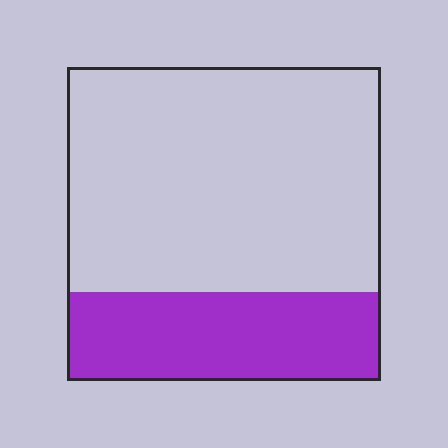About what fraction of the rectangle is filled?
About one quarter (1/4).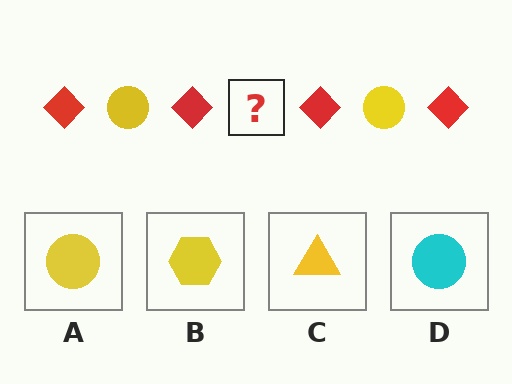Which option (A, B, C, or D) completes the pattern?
A.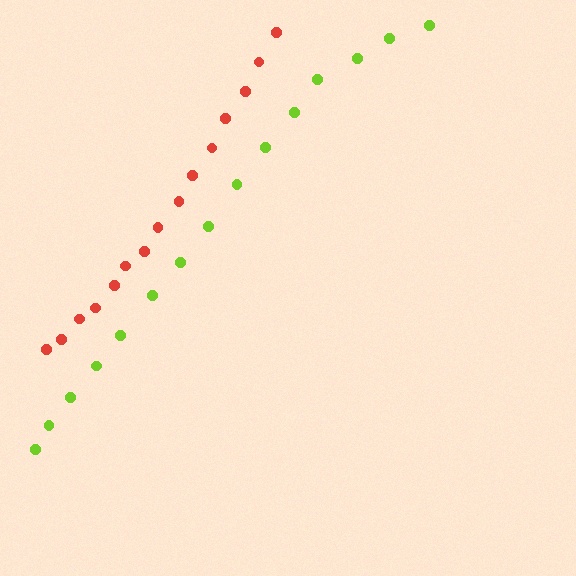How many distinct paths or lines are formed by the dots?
There are 2 distinct paths.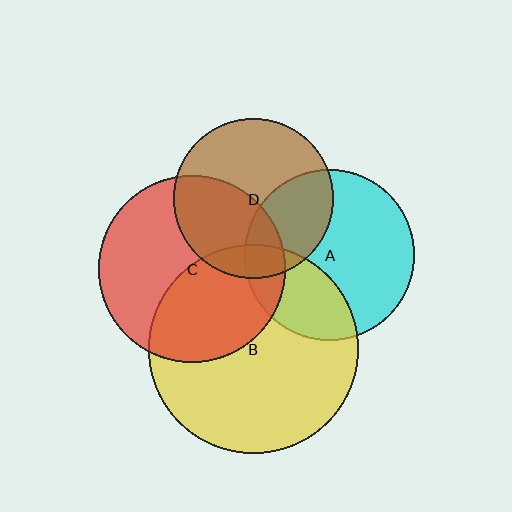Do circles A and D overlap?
Yes.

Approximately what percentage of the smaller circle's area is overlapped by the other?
Approximately 35%.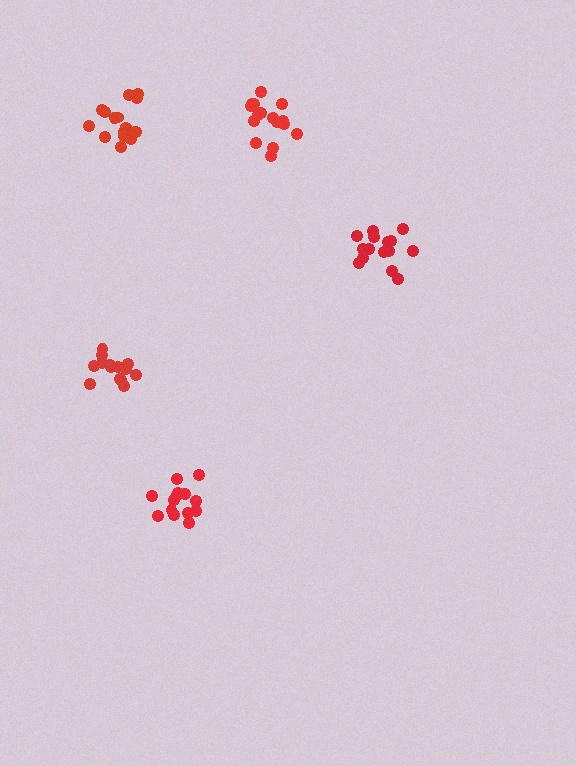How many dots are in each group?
Group 1: 14 dots, Group 2: 17 dots, Group 3: 15 dots, Group 4: 14 dots, Group 5: 16 dots (76 total).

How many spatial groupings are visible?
There are 5 spatial groupings.